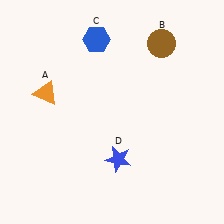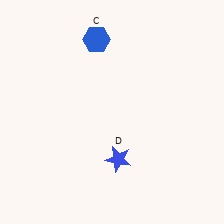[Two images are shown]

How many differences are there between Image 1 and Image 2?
There are 2 differences between the two images.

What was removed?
The brown circle (B), the orange triangle (A) were removed in Image 2.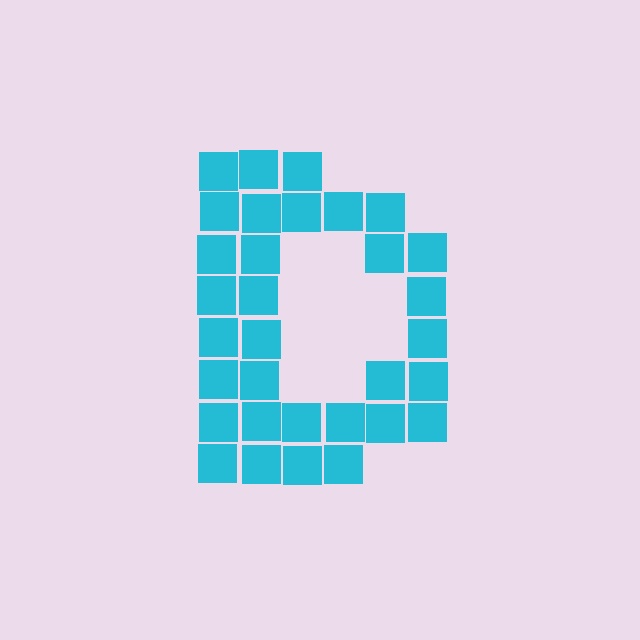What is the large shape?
The large shape is the letter D.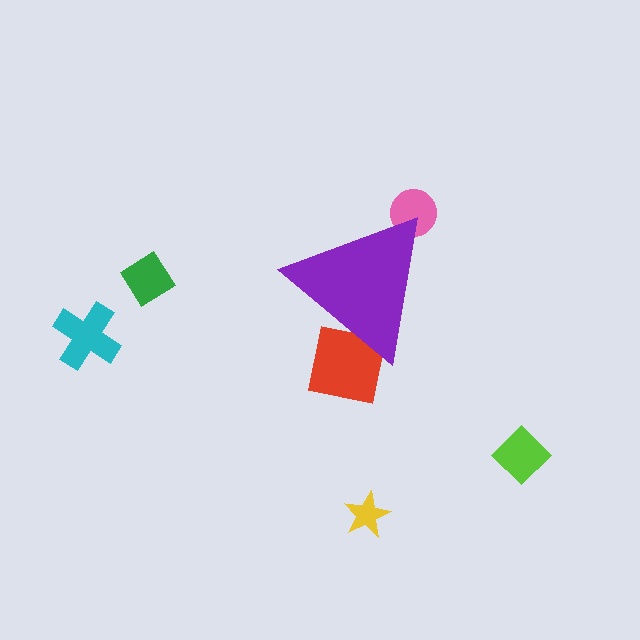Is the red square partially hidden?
Yes, the red square is partially hidden behind the purple triangle.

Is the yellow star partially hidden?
No, the yellow star is fully visible.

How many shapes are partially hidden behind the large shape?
2 shapes are partially hidden.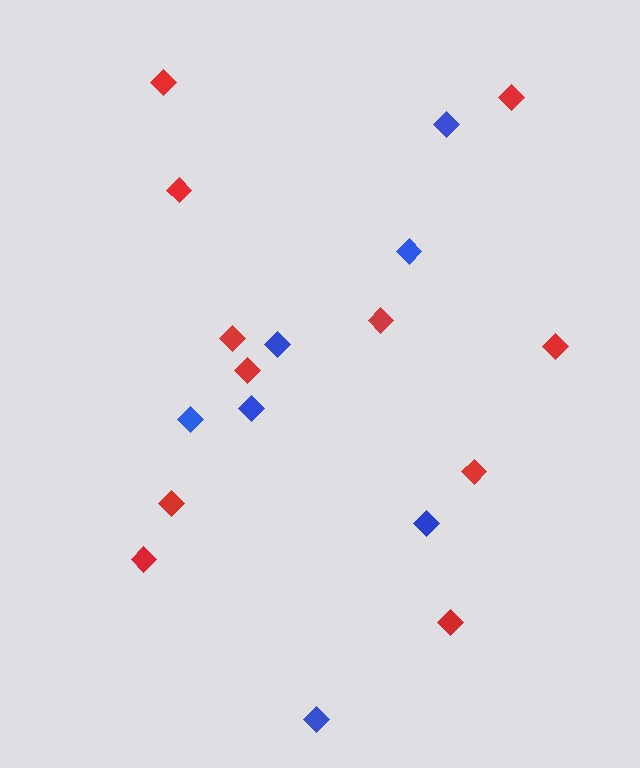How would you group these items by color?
There are 2 groups: one group of red diamonds (11) and one group of blue diamonds (7).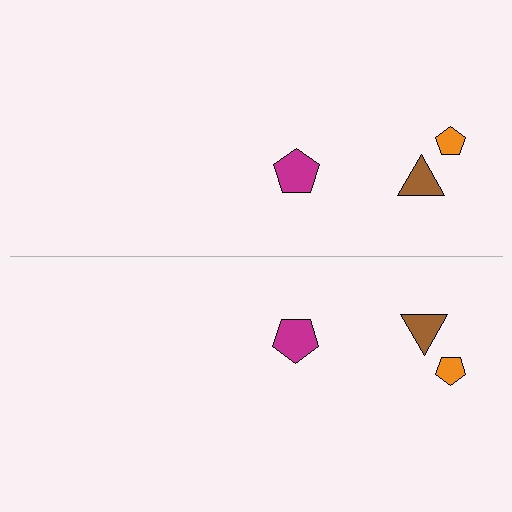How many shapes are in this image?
There are 6 shapes in this image.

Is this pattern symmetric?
Yes, this pattern has bilateral (reflection) symmetry.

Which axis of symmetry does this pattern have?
The pattern has a horizontal axis of symmetry running through the center of the image.